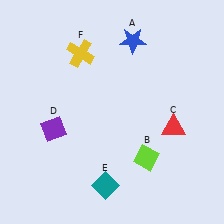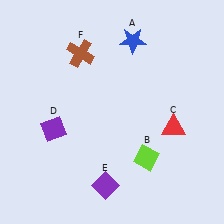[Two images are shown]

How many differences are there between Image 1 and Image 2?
There are 2 differences between the two images.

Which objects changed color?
E changed from teal to purple. F changed from yellow to brown.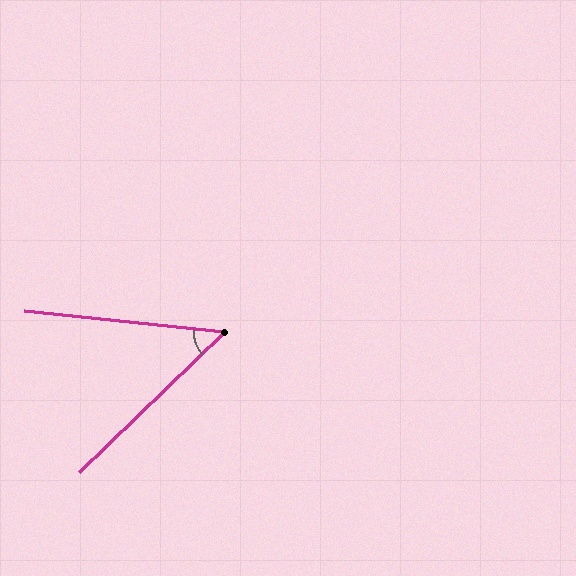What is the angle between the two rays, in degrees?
Approximately 50 degrees.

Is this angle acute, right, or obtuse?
It is acute.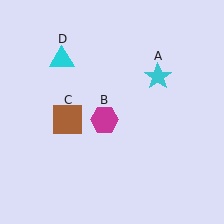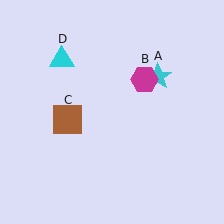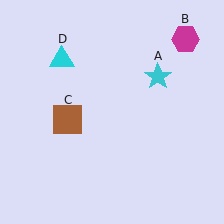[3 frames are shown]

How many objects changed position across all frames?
1 object changed position: magenta hexagon (object B).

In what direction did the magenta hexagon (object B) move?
The magenta hexagon (object B) moved up and to the right.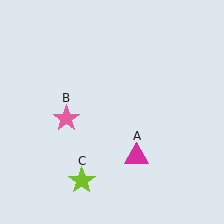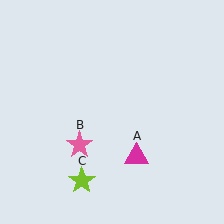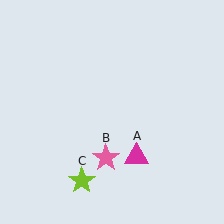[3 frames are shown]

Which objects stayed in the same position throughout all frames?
Magenta triangle (object A) and lime star (object C) remained stationary.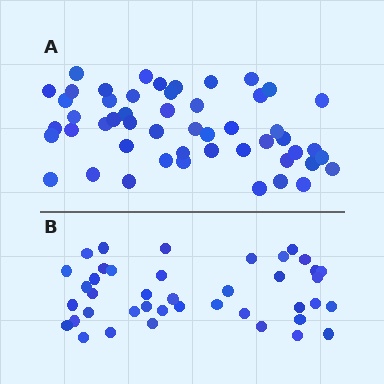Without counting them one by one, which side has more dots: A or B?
Region A (the top region) has more dots.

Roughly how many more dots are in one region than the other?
Region A has roughly 10 or so more dots than region B.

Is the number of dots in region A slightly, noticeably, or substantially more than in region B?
Region A has only slightly more — the two regions are fairly close. The ratio is roughly 1.2 to 1.